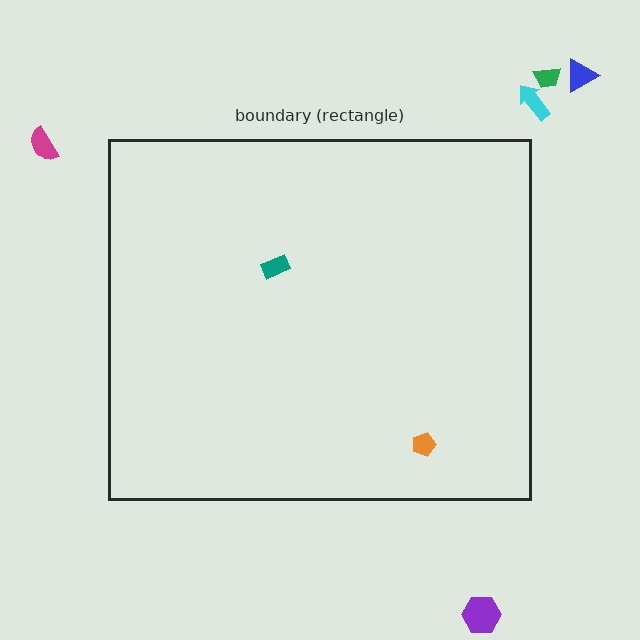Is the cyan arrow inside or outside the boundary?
Outside.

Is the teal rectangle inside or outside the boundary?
Inside.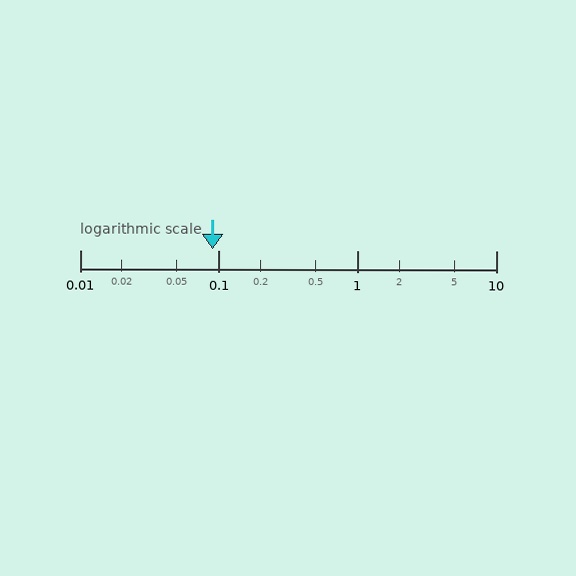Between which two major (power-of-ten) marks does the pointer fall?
The pointer is between 0.01 and 0.1.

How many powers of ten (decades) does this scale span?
The scale spans 3 decades, from 0.01 to 10.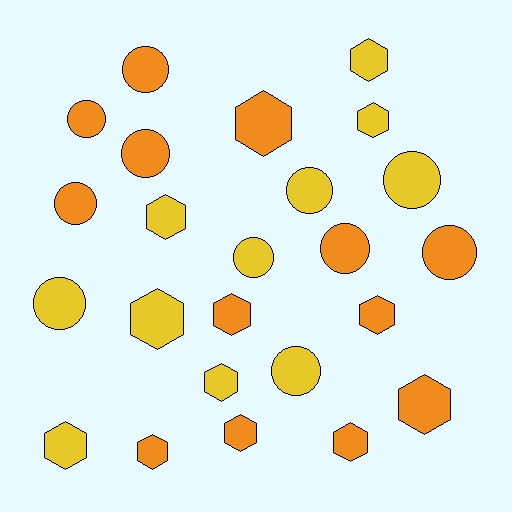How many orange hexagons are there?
There are 7 orange hexagons.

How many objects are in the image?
There are 24 objects.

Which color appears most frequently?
Orange, with 13 objects.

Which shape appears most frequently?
Hexagon, with 13 objects.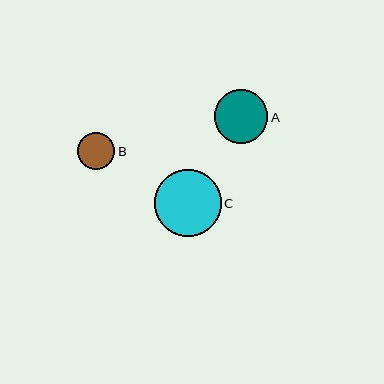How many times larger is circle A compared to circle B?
Circle A is approximately 1.5 times the size of circle B.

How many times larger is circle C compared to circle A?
Circle C is approximately 1.2 times the size of circle A.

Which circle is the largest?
Circle C is the largest with a size of approximately 66 pixels.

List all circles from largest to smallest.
From largest to smallest: C, A, B.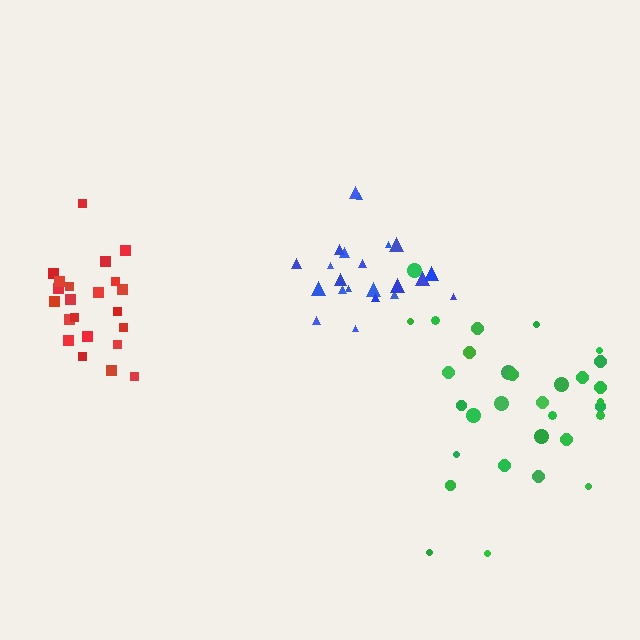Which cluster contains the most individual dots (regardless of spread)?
Green (33).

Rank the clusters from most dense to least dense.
blue, red, green.